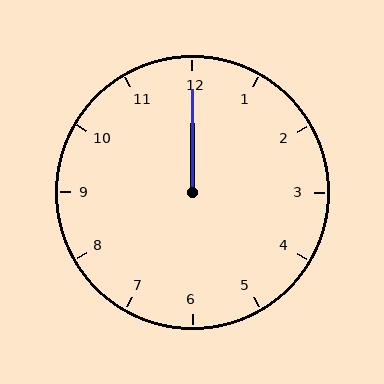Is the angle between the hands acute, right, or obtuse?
It is acute.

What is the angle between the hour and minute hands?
Approximately 0 degrees.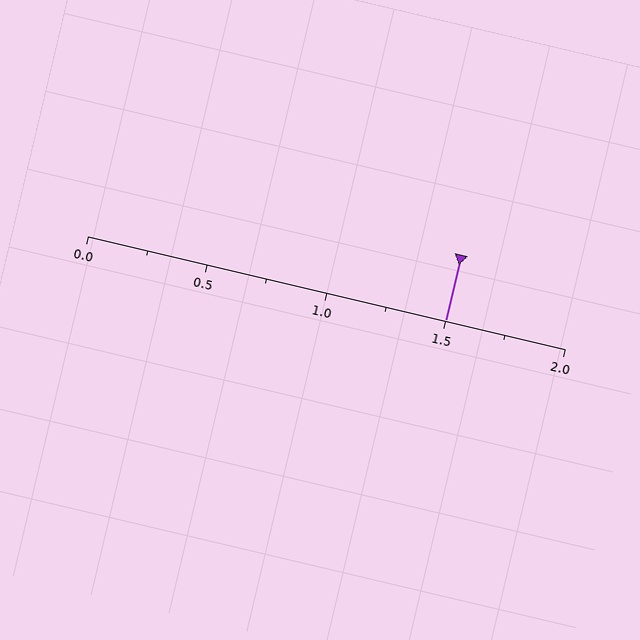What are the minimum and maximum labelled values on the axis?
The axis runs from 0.0 to 2.0.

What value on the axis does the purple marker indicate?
The marker indicates approximately 1.5.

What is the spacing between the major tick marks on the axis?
The major ticks are spaced 0.5 apart.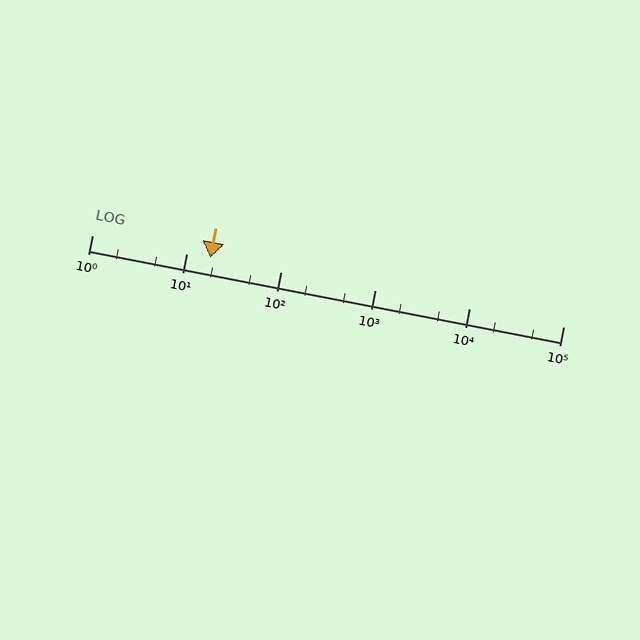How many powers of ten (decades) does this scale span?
The scale spans 5 decades, from 1 to 100000.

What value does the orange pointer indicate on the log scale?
The pointer indicates approximately 18.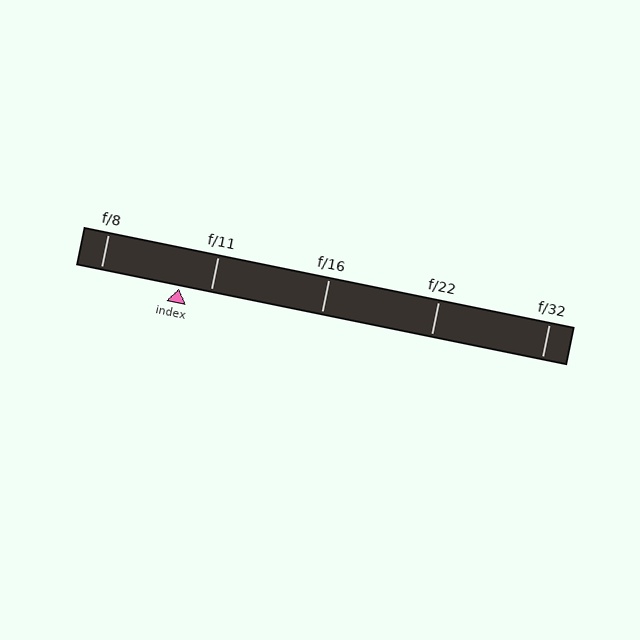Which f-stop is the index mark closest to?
The index mark is closest to f/11.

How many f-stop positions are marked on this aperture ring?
There are 5 f-stop positions marked.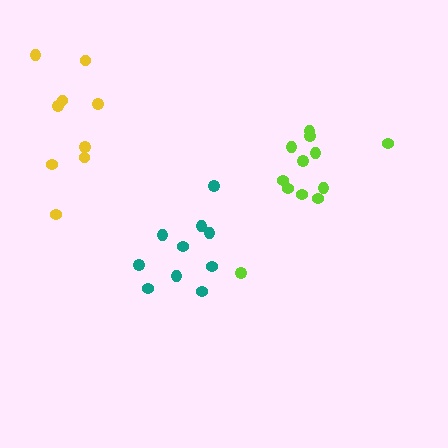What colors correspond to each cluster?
The clusters are colored: lime, teal, yellow.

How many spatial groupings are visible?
There are 3 spatial groupings.